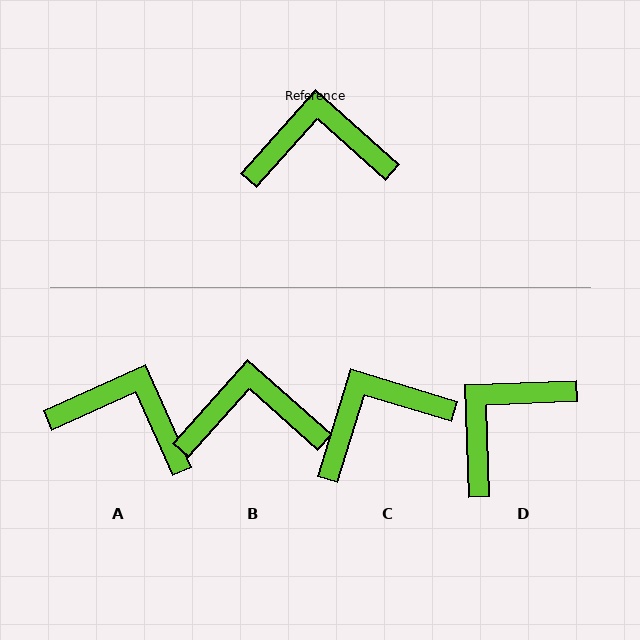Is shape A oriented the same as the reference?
No, it is off by about 24 degrees.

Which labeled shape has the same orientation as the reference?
B.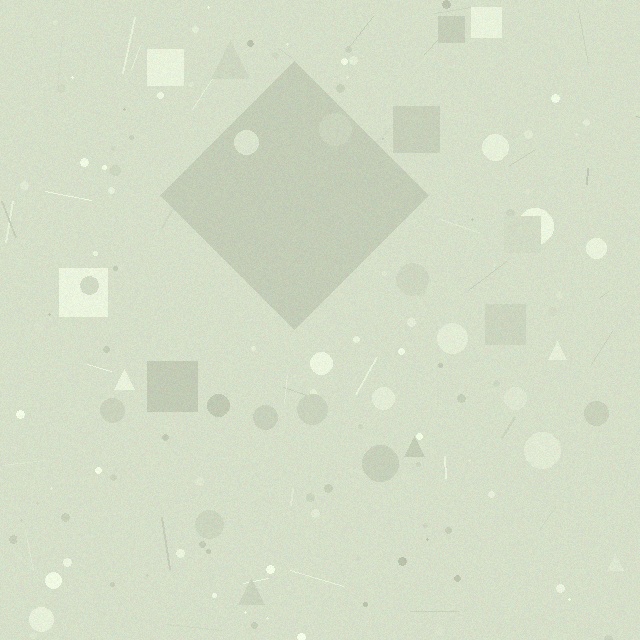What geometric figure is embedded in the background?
A diamond is embedded in the background.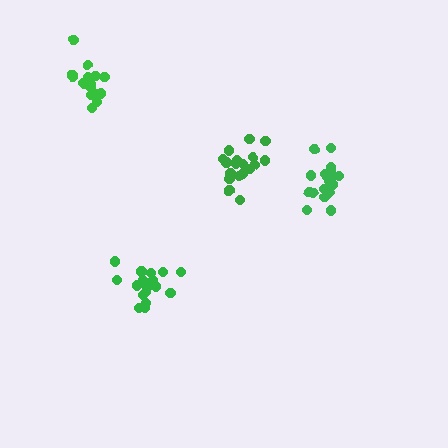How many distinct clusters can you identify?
There are 4 distinct clusters.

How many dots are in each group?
Group 1: 18 dots, Group 2: 19 dots, Group 3: 19 dots, Group 4: 19 dots (75 total).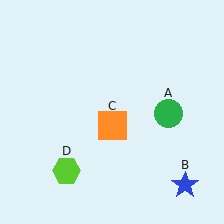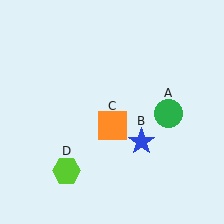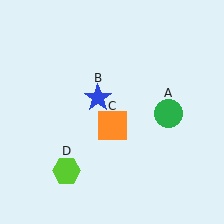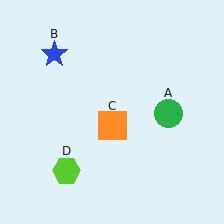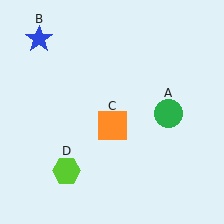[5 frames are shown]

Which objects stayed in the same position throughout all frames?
Green circle (object A) and orange square (object C) and lime hexagon (object D) remained stationary.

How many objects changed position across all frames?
1 object changed position: blue star (object B).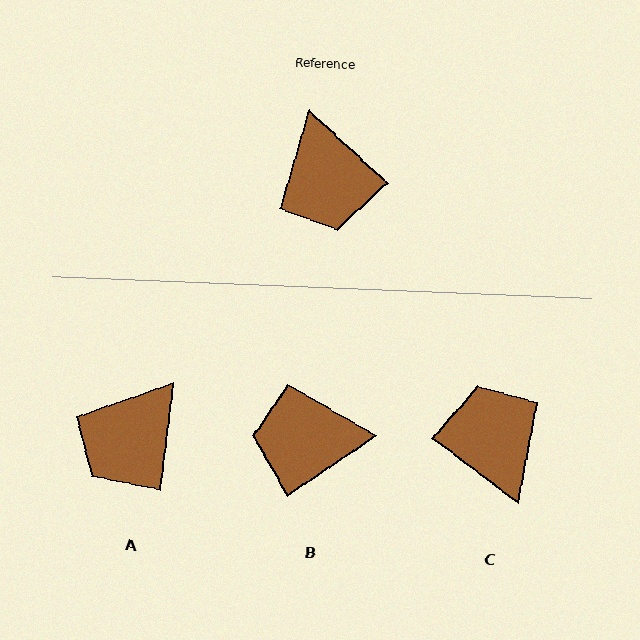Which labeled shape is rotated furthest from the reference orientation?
C, about 175 degrees away.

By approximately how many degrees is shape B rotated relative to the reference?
Approximately 104 degrees clockwise.